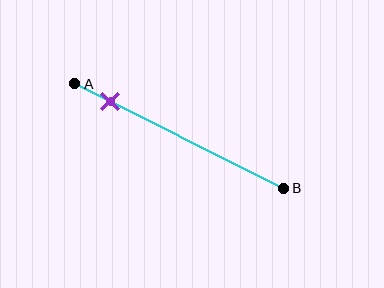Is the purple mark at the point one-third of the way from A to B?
No, the mark is at about 15% from A, not at the 33% one-third point.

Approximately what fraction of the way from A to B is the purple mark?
The purple mark is approximately 15% of the way from A to B.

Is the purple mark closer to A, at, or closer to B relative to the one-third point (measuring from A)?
The purple mark is closer to point A than the one-third point of segment AB.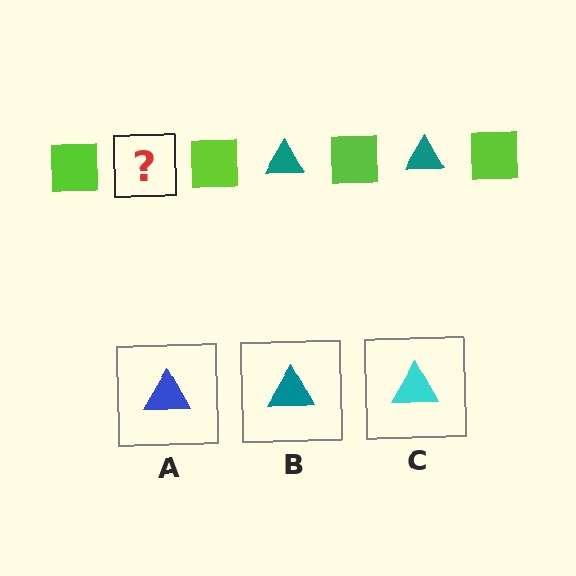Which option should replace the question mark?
Option B.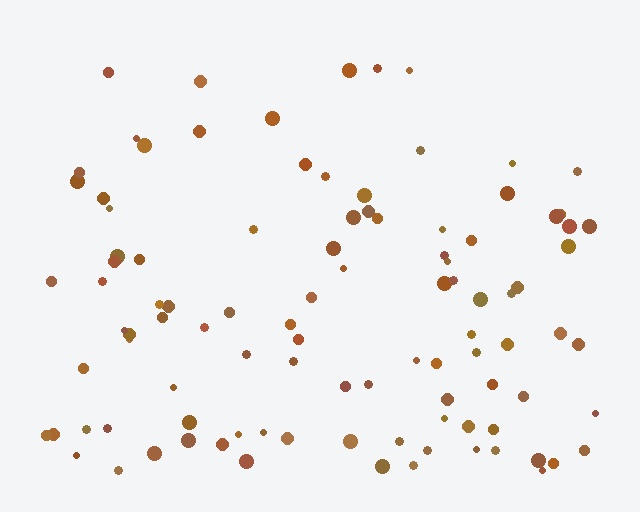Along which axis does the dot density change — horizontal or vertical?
Vertical.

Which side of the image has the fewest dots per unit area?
The top.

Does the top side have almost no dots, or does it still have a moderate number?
Still a moderate number, just noticeably fewer than the bottom.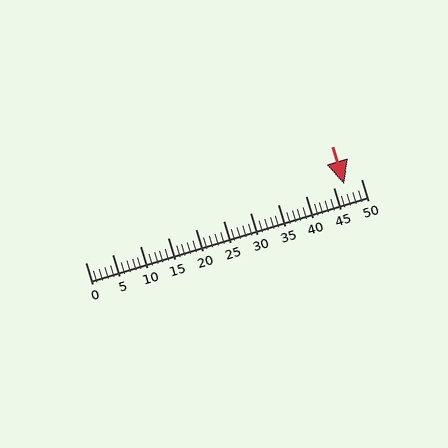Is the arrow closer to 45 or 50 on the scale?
The arrow is closer to 45.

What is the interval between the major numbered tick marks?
The major tick marks are spaced 5 units apart.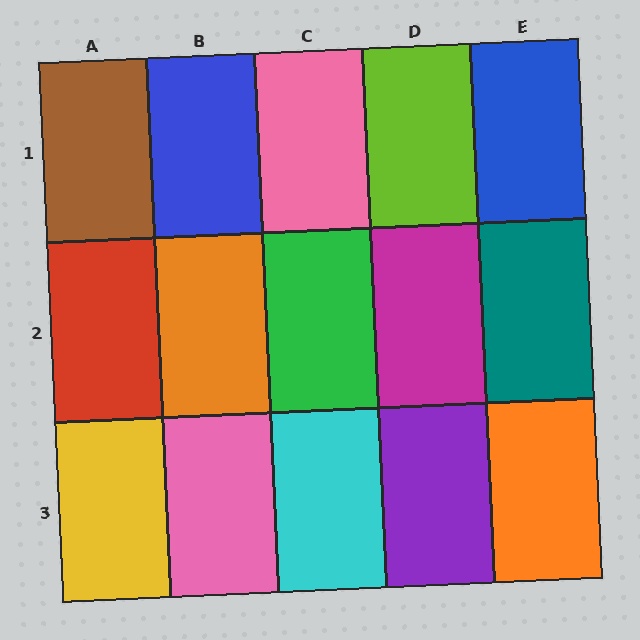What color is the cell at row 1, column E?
Blue.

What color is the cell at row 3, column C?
Cyan.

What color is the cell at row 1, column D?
Lime.